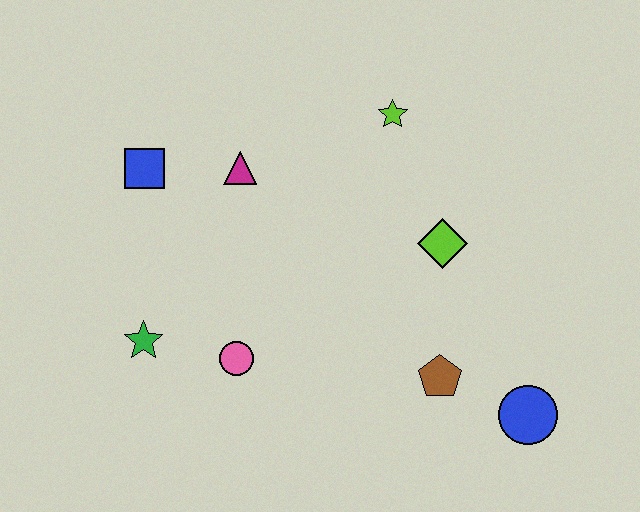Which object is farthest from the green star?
The blue circle is farthest from the green star.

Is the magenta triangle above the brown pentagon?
Yes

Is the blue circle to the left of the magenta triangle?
No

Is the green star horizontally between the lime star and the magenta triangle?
No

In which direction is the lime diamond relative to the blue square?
The lime diamond is to the right of the blue square.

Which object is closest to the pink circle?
The green star is closest to the pink circle.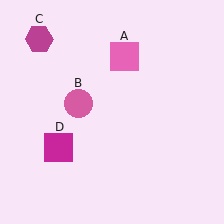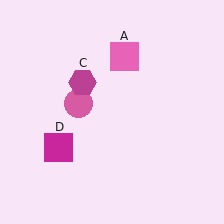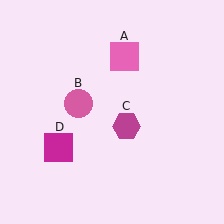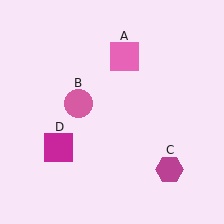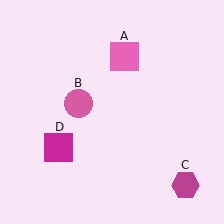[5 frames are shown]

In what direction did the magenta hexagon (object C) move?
The magenta hexagon (object C) moved down and to the right.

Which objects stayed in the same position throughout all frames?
Pink square (object A) and pink circle (object B) and magenta square (object D) remained stationary.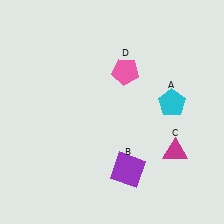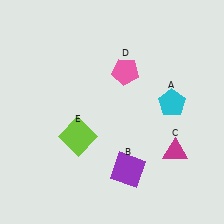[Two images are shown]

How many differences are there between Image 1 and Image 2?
There is 1 difference between the two images.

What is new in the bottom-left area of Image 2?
A lime square (E) was added in the bottom-left area of Image 2.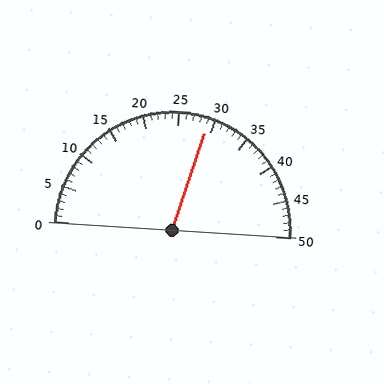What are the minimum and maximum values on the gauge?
The gauge ranges from 0 to 50.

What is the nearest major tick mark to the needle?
The nearest major tick mark is 30.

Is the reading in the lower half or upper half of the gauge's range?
The reading is in the upper half of the range (0 to 50).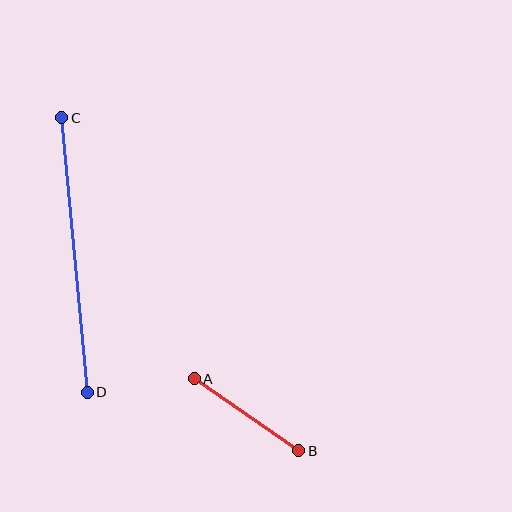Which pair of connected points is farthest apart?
Points C and D are farthest apart.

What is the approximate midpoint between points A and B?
The midpoint is at approximately (247, 415) pixels.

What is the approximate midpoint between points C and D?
The midpoint is at approximately (75, 255) pixels.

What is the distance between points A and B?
The distance is approximately 127 pixels.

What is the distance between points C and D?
The distance is approximately 276 pixels.